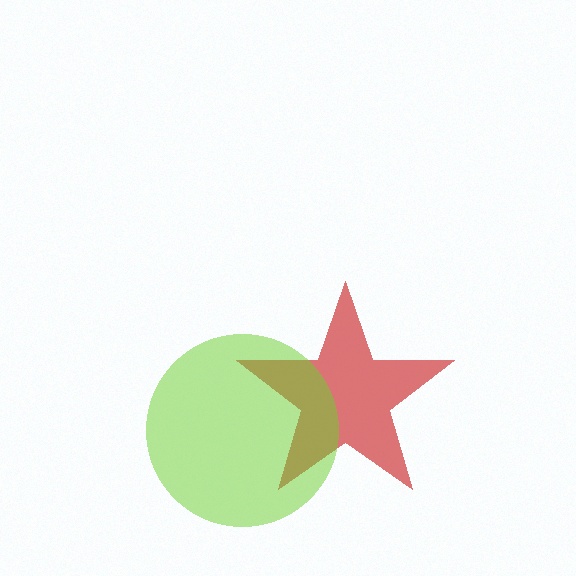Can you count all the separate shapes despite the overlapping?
Yes, there are 2 separate shapes.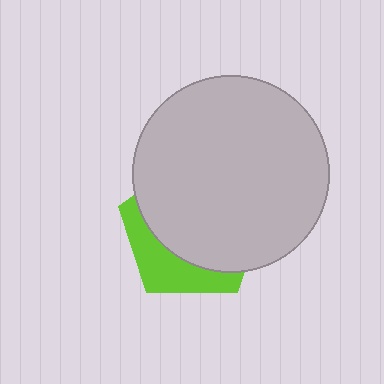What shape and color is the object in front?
The object in front is a light gray circle.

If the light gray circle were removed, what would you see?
You would see the complete lime pentagon.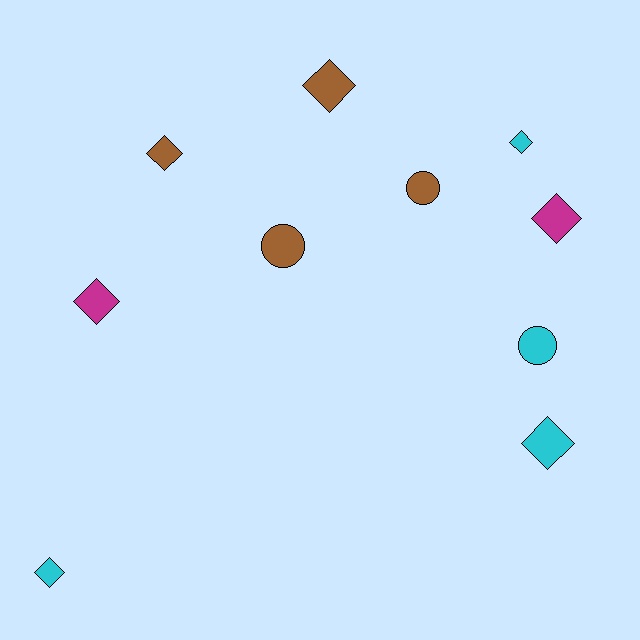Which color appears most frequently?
Cyan, with 4 objects.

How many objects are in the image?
There are 10 objects.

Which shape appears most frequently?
Diamond, with 7 objects.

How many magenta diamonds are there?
There are 2 magenta diamonds.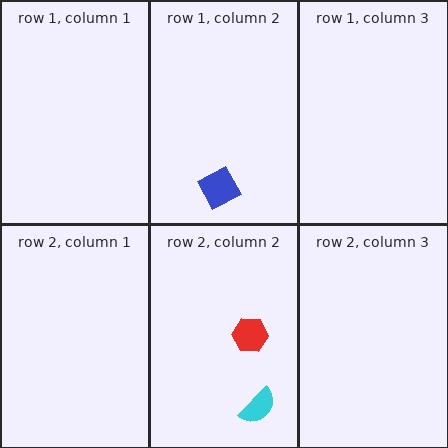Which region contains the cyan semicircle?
The row 2, column 2 region.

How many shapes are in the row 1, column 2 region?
1.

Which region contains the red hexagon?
The row 2, column 2 region.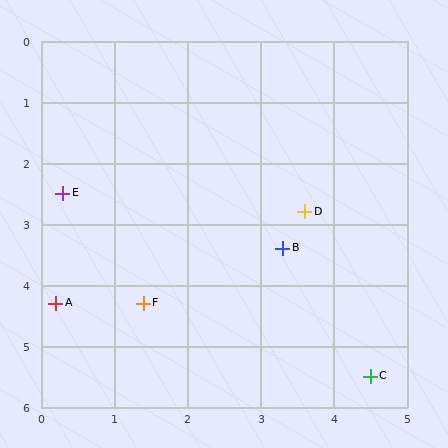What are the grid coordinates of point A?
Point A is at approximately (0.2, 4.3).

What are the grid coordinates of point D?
Point D is at approximately (3.6, 2.8).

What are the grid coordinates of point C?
Point C is at approximately (4.5, 5.5).